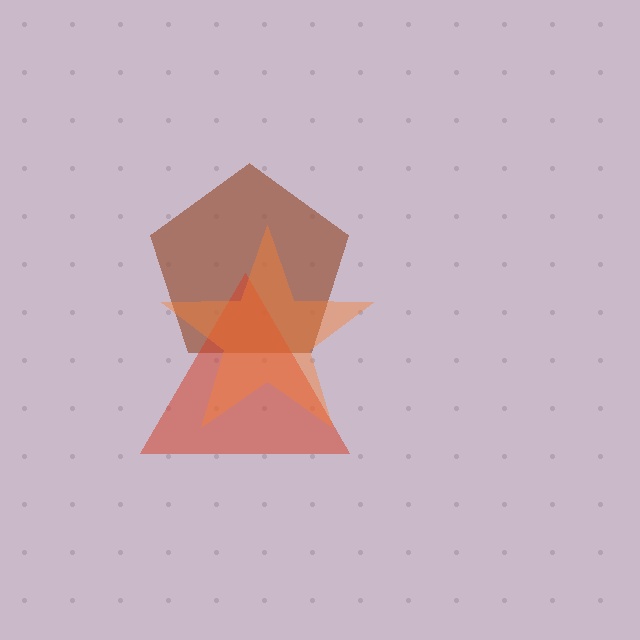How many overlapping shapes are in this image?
There are 3 overlapping shapes in the image.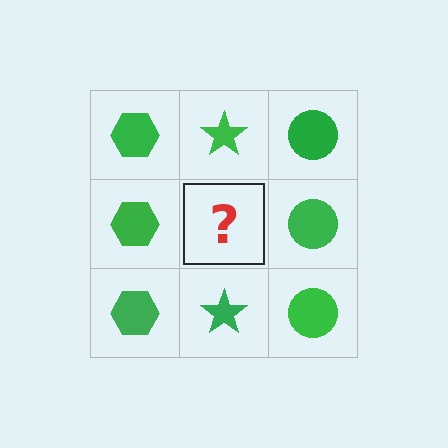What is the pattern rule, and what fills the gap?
The rule is that each column has a consistent shape. The gap should be filled with a green star.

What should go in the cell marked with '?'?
The missing cell should contain a green star.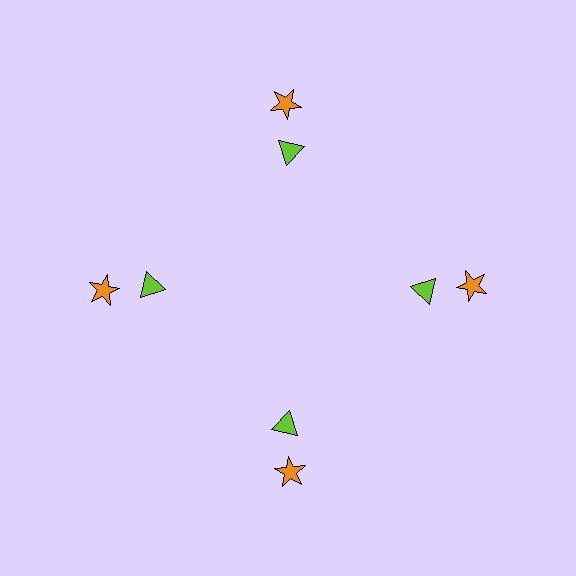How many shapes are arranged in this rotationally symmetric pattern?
There are 8 shapes, arranged in 4 groups of 2.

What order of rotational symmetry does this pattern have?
This pattern has 4-fold rotational symmetry.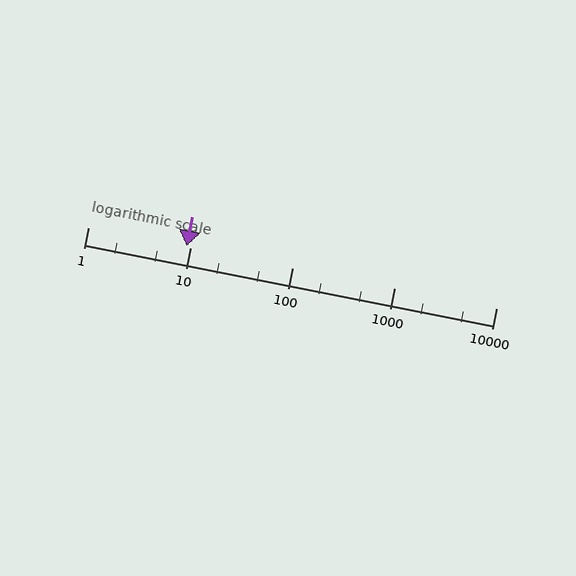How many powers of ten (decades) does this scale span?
The scale spans 4 decades, from 1 to 10000.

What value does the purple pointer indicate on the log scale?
The pointer indicates approximately 9.2.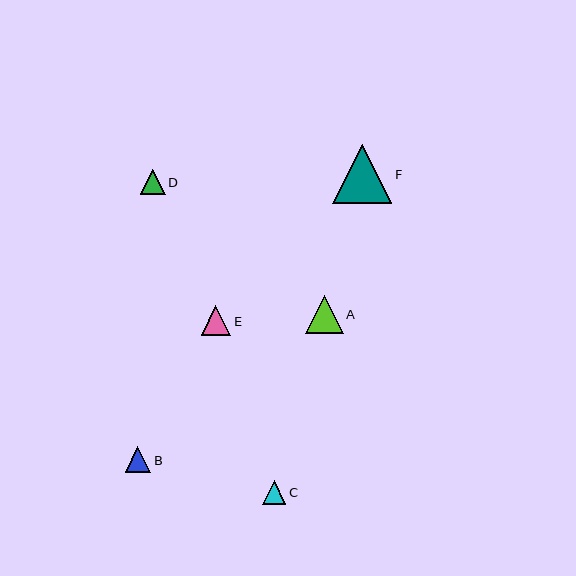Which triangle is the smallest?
Triangle C is the smallest with a size of approximately 24 pixels.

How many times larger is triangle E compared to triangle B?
Triangle E is approximately 1.1 times the size of triangle B.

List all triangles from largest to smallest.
From largest to smallest: F, A, E, B, D, C.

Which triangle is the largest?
Triangle F is the largest with a size of approximately 59 pixels.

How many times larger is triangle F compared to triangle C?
Triangle F is approximately 2.5 times the size of triangle C.